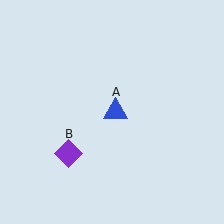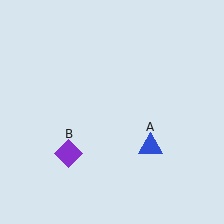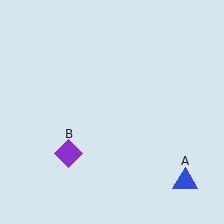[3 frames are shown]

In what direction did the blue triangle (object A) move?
The blue triangle (object A) moved down and to the right.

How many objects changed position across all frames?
1 object changed position: blue triangle (object A).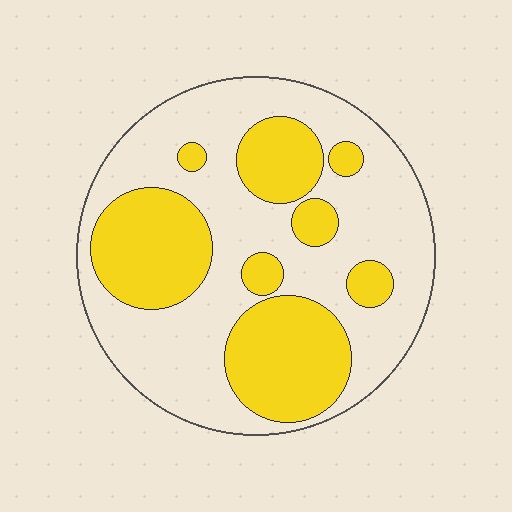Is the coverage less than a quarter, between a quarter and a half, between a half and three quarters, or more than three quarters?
Between a quarter and a half.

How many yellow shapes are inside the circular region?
8.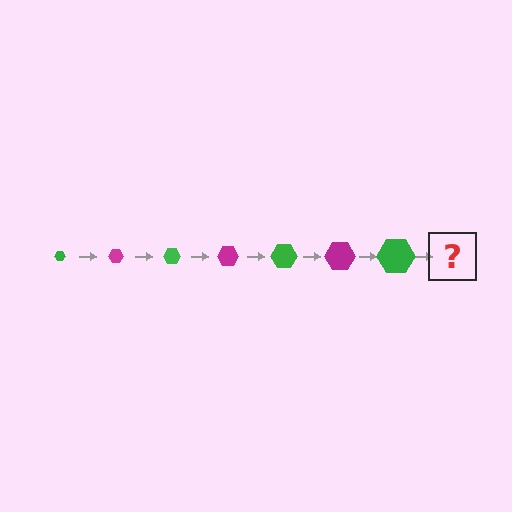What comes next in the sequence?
The next element should be a magenta hexagon, larger than the previous one.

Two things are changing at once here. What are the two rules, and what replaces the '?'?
The two rules are that the hexagon grows larger each step and the color cycles through green and magenta. The '?' should be a magenta hexagon, larger than the previous one.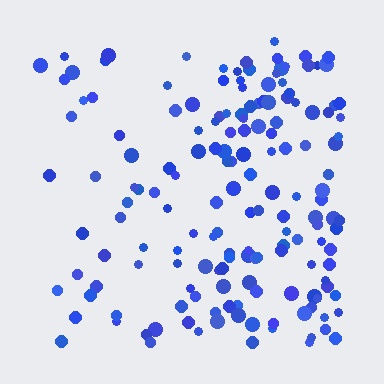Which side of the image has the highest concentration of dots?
The right.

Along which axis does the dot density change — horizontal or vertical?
Horizontal.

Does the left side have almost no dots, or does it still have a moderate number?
Still a moderate number, just noticeably fewer than the right.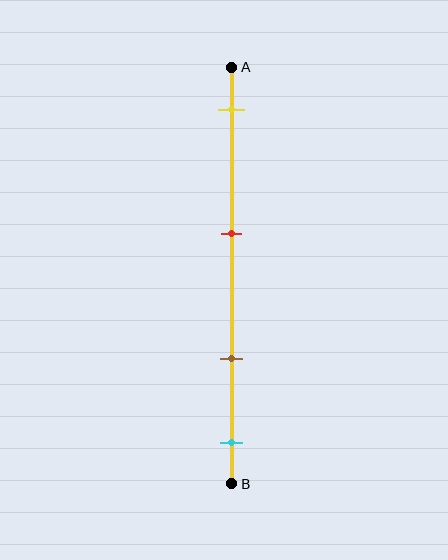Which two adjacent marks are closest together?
The brown and cyan marks are the closest adjacent pair.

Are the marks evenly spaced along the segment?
No, the marks are not evenly spaced.